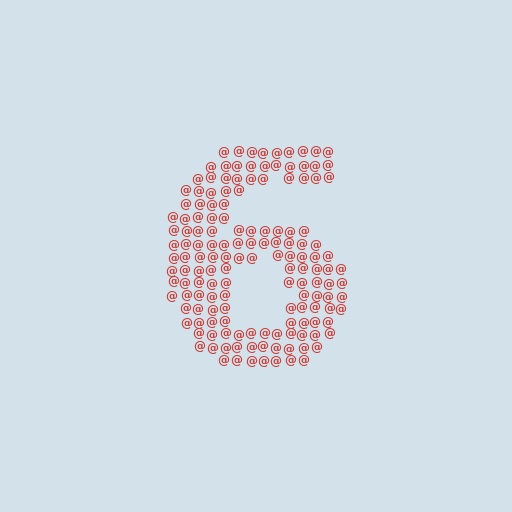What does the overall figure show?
The overall figure shows the digit 6.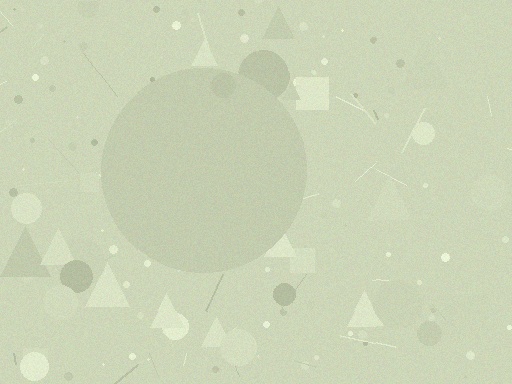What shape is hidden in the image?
A circle is hidden in the image.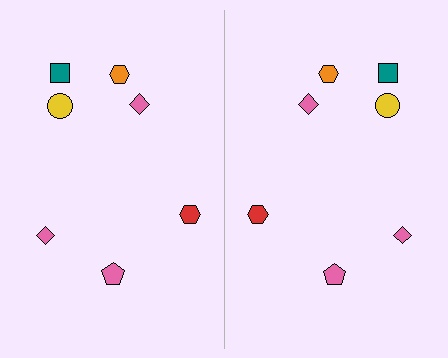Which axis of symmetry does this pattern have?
The pattern has a vertical axis of symmetry running through the center of the image.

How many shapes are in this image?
There are 14 shapes in this image.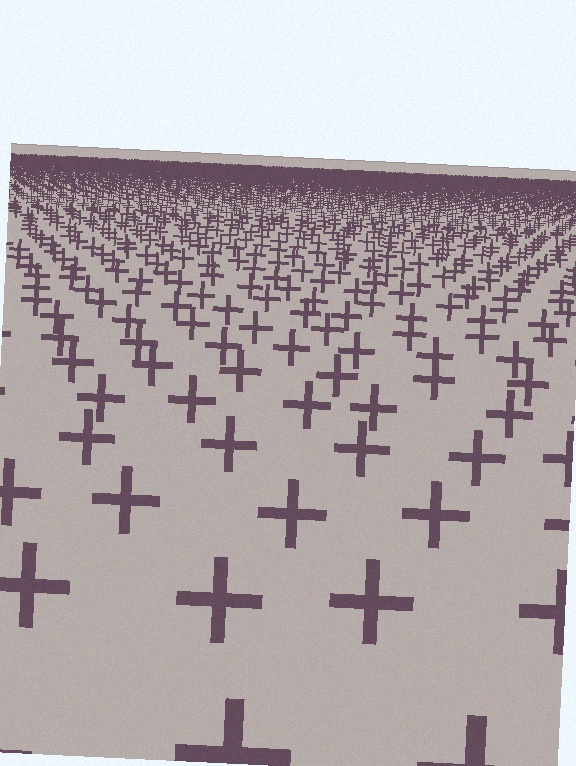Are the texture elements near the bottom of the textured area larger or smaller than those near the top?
Larger. Near the bottom, elements are closer to the viewer and appear at a bigger on-screen size.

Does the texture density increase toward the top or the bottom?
Density increases toward the top.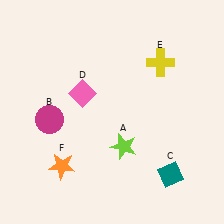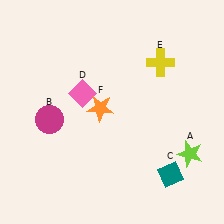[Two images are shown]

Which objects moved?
The objects that moved are: the lime star (A), the orange star (F).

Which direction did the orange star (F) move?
The orange star (F) moved up.